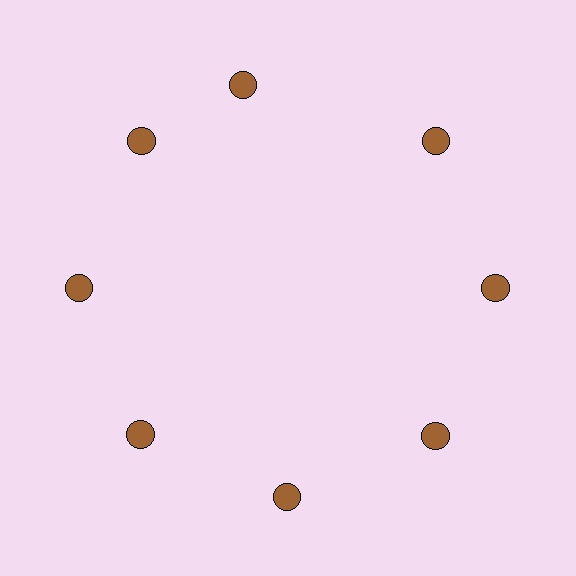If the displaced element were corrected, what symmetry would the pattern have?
It would have 8-fold rotational symmetry — the pattern would map onto itself every 45 degrees.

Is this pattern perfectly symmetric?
No. The 8 brown circles are arranged in a ring, but one element near the 12 o'clock position is rotated out of alignment along the ring, breaking the 8-fold rotational symmetry.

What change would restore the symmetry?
The symmetry would be restored by rotating it back into even spacing with its neighbors so that all 8 circles sit at equal angles and equal distance from the center.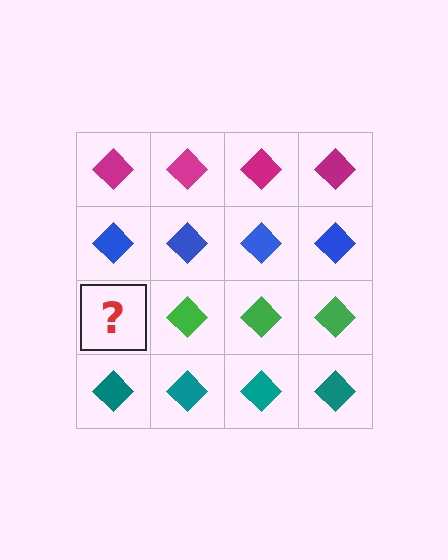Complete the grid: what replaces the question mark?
The question mark should be replaced with a green diamond.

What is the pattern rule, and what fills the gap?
The rule is that each row has a consistent color. The gap should be filled with a green diamond.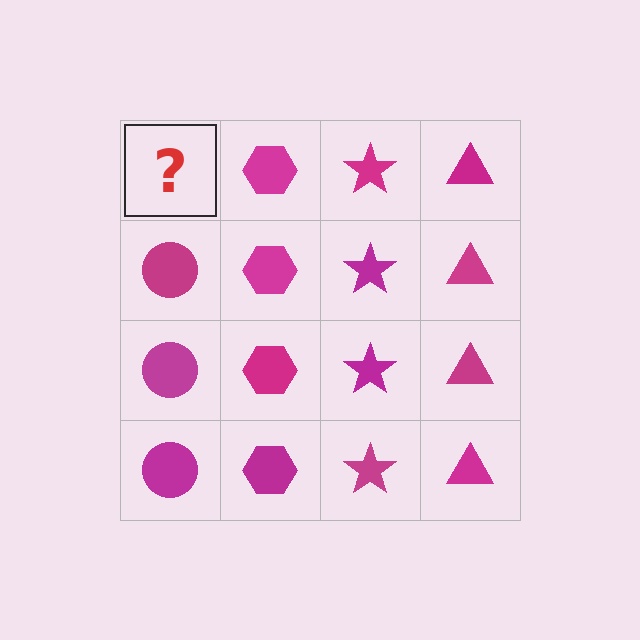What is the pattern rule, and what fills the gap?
The rule is that each column has a consistent shape. The gap should be filled with a magenta circle.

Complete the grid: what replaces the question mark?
The question mark should be replaced with a magenta circle.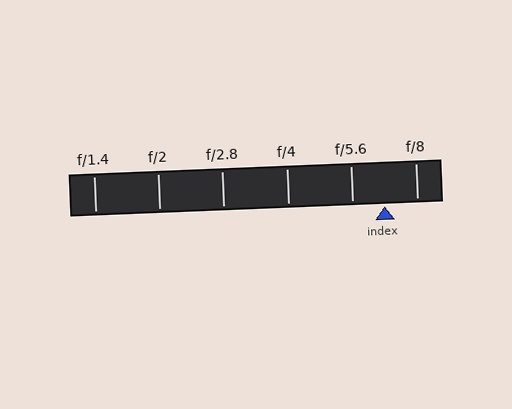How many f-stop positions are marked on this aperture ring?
There are 6 f-stop positions marked.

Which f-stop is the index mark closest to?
The index mark is closest to f/5.6.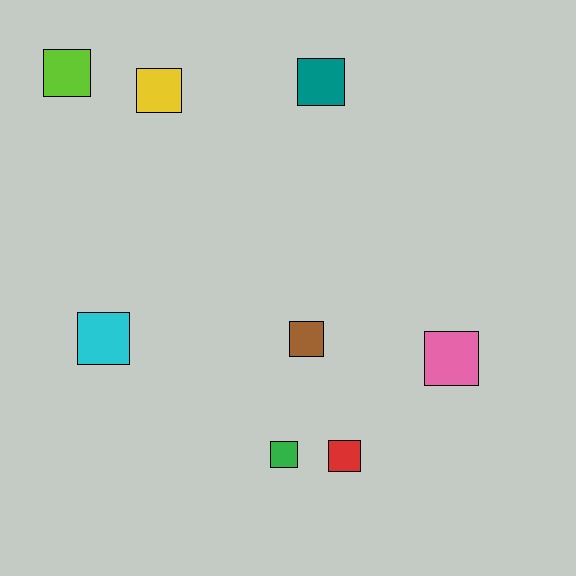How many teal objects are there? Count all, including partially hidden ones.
There is 1 teal object.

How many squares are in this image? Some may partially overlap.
There are 8 squares.